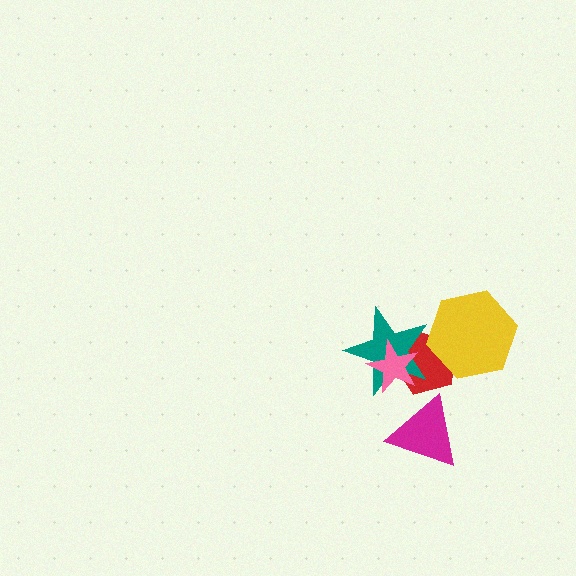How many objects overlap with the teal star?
2 objects overlap with the teal star.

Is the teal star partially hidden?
Yes, it is partially covered by another shape.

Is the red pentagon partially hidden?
Yes, it is partially covered by another shape.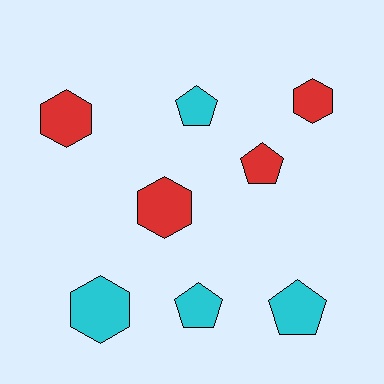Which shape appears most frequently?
Pentagon, with 4 objects.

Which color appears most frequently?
Red, with 4 objects.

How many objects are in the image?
There are 8 objects.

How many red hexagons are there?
There are 3 red hexagons.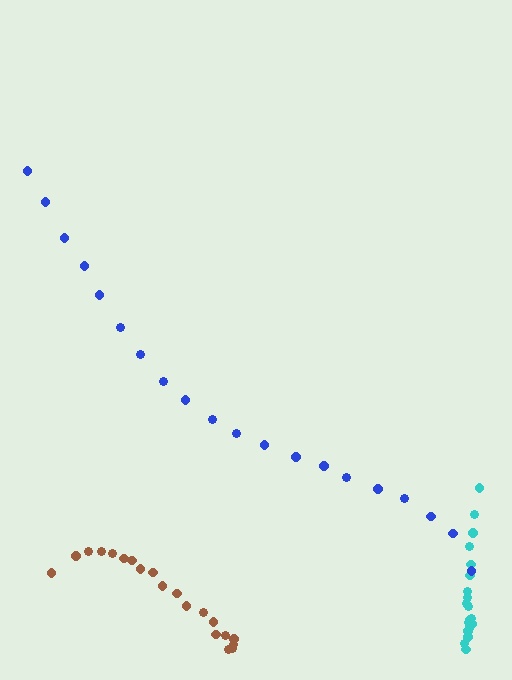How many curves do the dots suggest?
There are 3 distinct paths.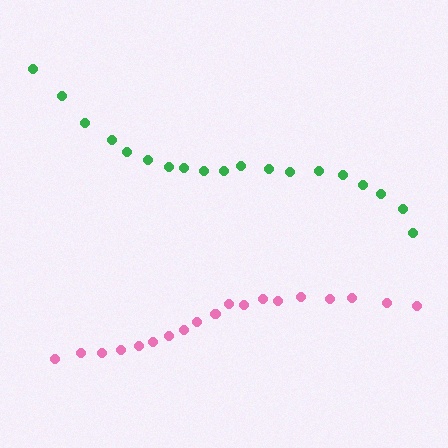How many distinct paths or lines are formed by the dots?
There are 2 distinct paths.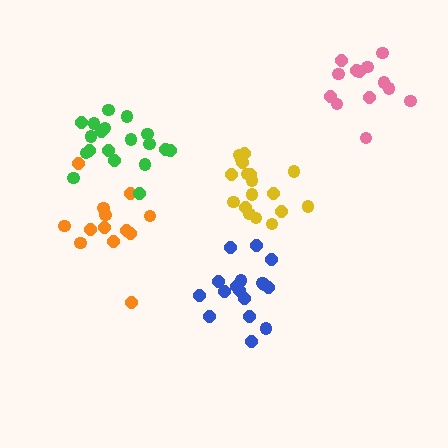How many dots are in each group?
Group 1: 13 dots, Group 2: 13 dots, Group 3: 18 dots, Group 4: 19 dots, Group 5: 17 dots (80 total).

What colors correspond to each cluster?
The clusters are colored: pink, orange, yellow, green, blue.